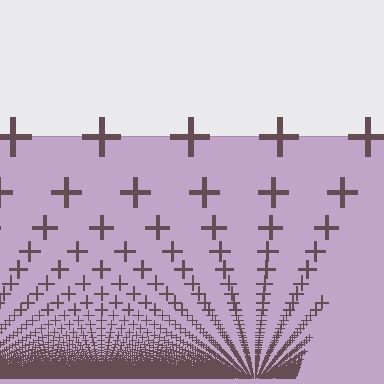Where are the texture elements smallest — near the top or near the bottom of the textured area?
Near the bottom.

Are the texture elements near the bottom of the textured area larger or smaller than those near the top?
Smaller. The gradient is inverted — elements near the bottom are smaller and denser.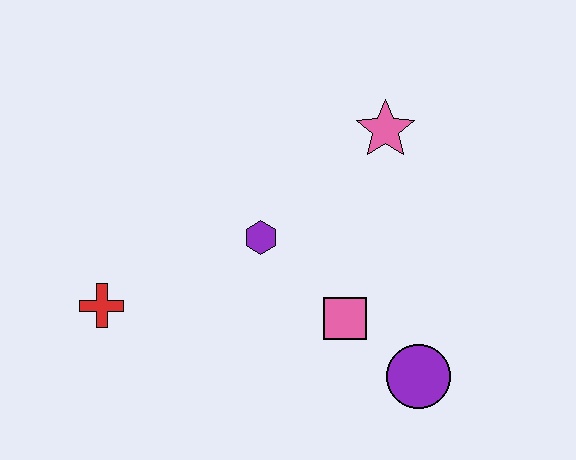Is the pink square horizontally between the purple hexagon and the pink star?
Yes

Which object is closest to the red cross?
The purple hexagon is closest to the red cross.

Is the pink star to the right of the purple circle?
No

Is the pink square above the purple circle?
Yes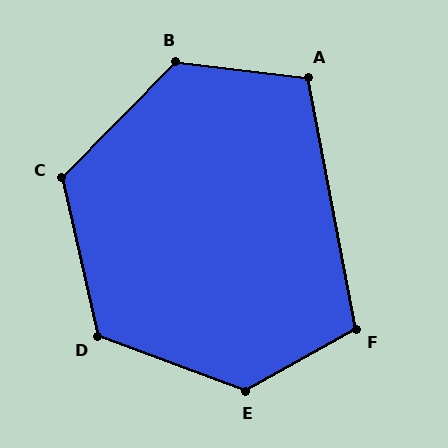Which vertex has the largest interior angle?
E, at approximately 130 degrees.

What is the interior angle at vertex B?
Approximately 128 degrees (obtuse).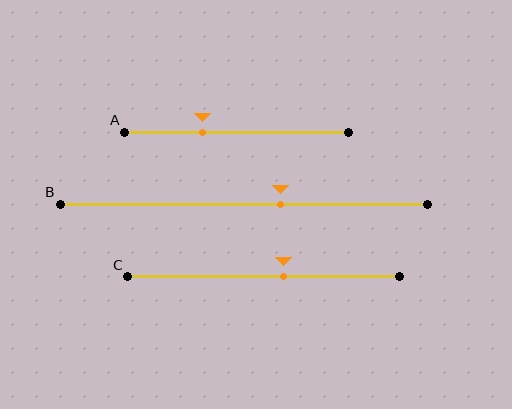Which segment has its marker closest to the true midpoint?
Segment C has its marker closest to the true midpoint.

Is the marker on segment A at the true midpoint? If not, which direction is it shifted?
No, the marker on segment A is shifted to the left by about 15% of the segment length.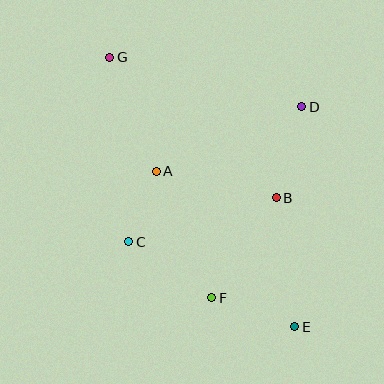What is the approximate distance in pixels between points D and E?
The distance between D and E is approximately 220 pixels.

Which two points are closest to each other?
Points A and C are closest to each other.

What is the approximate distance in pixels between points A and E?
The distance between A and E is approximately 208 pixels.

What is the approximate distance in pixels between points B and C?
The distance between B and C is approximately 154 pixels.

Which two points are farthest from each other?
Points E and G are farthest from each other.